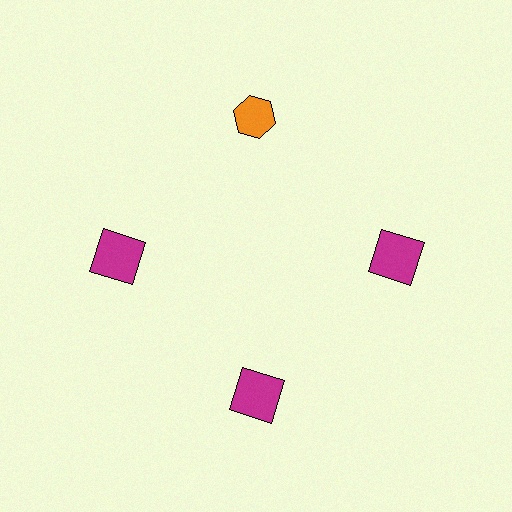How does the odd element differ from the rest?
It differs in both color (orange instead of magenta) and shape (hexagon instead of square).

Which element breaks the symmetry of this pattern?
The orange hexagon at roughly the 12 o'clock position breaks the symmetry. All other shapes are magenta squares.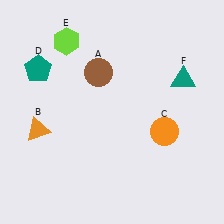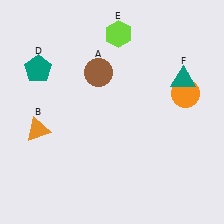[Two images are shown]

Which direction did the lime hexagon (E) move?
The lime hexagon (E) moved right.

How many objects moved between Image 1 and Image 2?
2 objects moved between the two images.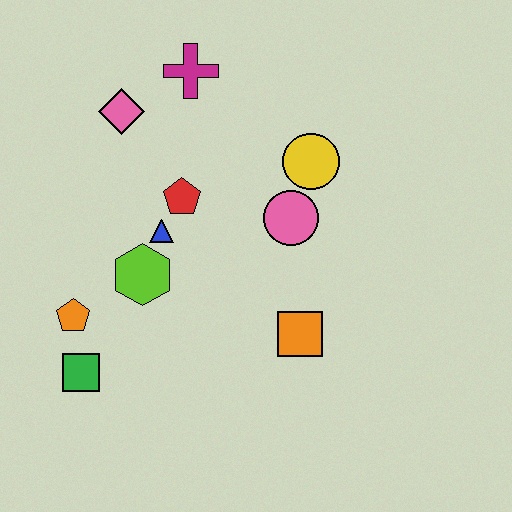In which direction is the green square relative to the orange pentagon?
The green square is below the orange pentagon.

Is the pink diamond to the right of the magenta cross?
No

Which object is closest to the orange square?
The pink circle is closest to the orange square.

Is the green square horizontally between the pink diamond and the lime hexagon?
No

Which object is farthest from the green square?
The magenta cross is farthest from the green square.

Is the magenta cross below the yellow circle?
No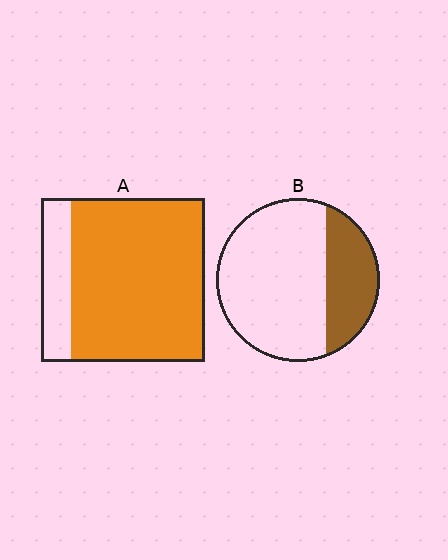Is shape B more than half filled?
No.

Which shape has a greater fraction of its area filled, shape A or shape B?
Shape A.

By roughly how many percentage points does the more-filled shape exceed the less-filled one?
By roughly 55 percentage points (A over B).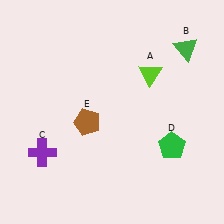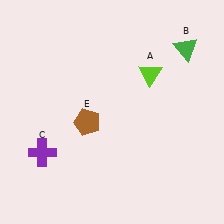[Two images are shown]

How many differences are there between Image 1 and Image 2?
There is 1 difference between the two images.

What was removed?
The green pentagon (D) was removed in Image 2.